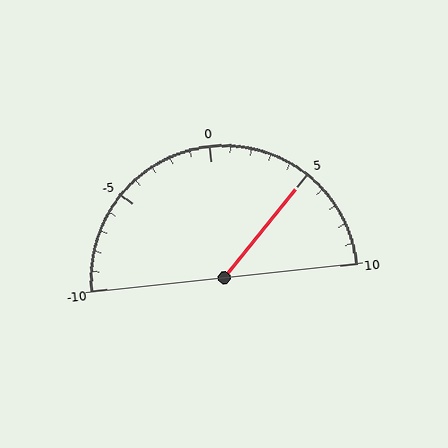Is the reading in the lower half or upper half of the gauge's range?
The reading is in the upper half of the range (-10 to 10).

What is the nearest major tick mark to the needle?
The nearest major tick mark is 5.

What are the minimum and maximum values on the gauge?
The gauge ranges from -10 to 10.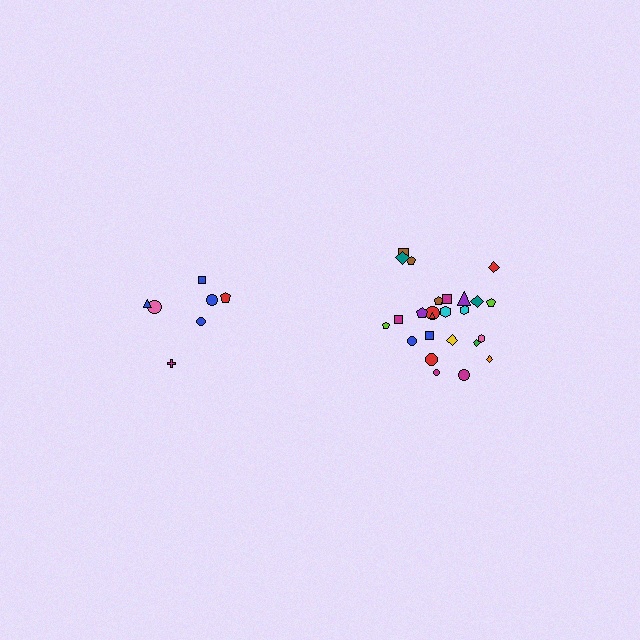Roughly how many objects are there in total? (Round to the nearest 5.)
Roughly 30 objects in total.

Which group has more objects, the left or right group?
The right group.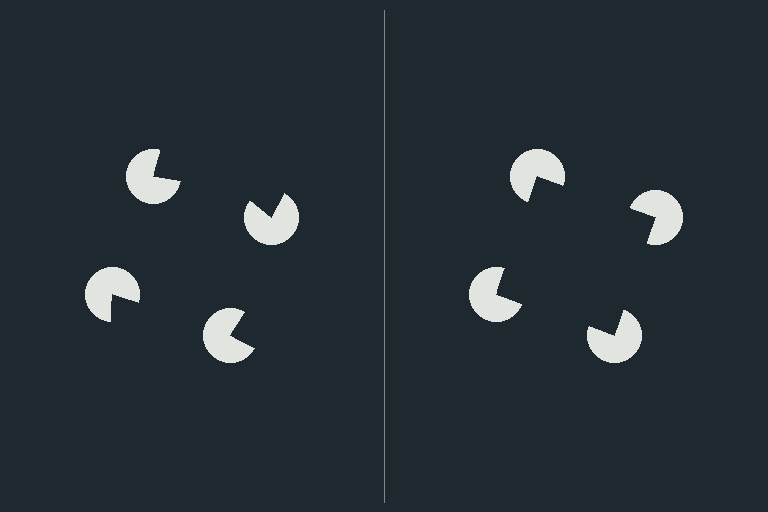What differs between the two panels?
The pac-man discs are positioned identically on both sides; only the wedge orientations differ. On the right they align to a square; on the left they are misaligned.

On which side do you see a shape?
An illusory square appears on the right side. On the left side the wedge cuts are rotated, so no coherent shape forms.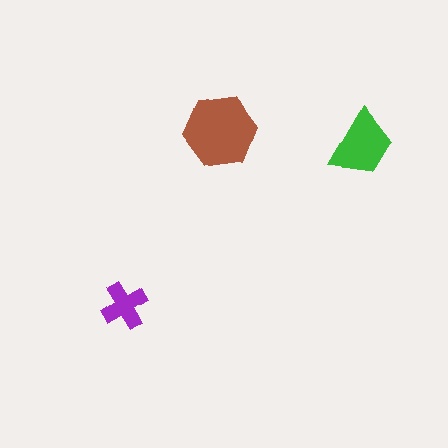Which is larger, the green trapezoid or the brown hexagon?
The brown hexagon.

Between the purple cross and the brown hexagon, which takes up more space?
The brown hexagon.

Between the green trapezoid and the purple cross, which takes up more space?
The green trapezoid.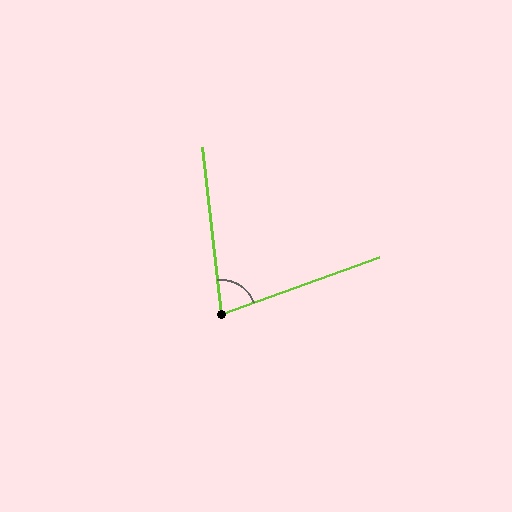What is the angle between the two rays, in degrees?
Approximately 76 degrees.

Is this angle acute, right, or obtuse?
It is acute.